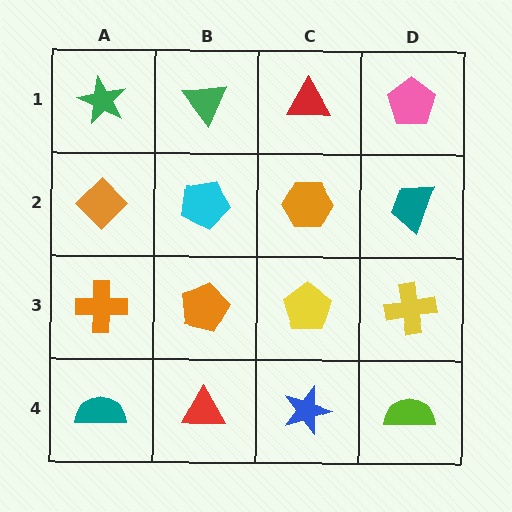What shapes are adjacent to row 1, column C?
An orange hexagon (row 2, column C), a green triangle (row 1, column B), a pink pentagon (row 1, column D).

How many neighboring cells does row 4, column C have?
3.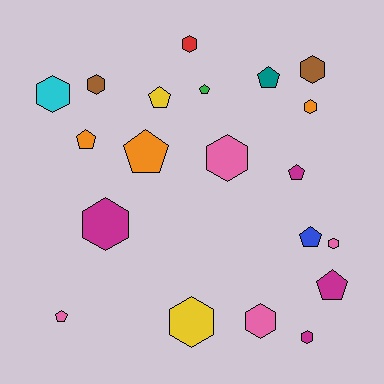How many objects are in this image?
There are 20 objects.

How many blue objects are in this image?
There is 1 blue object.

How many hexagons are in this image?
There are 11 hexagons.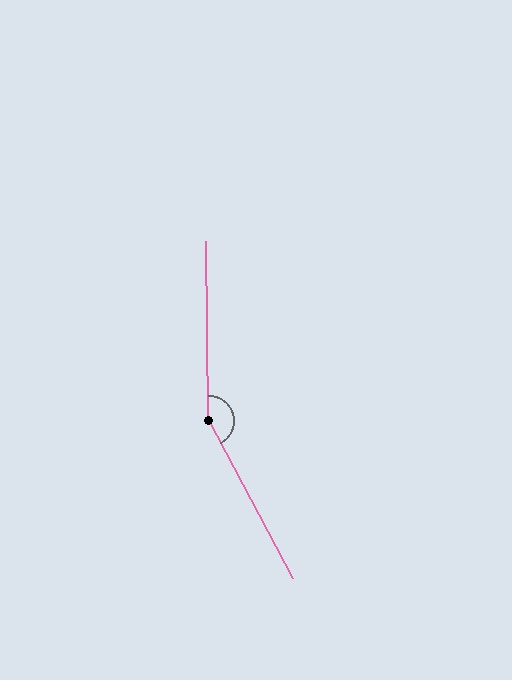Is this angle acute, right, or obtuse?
It is obtuse.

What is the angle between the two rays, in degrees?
Approximately 153 degrees.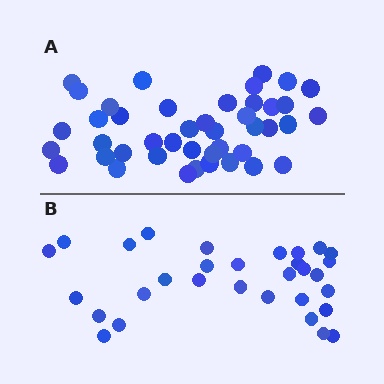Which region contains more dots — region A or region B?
Region A (the top region) has more dots.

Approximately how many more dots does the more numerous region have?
Region A has roughly 12 or so more dots than region B.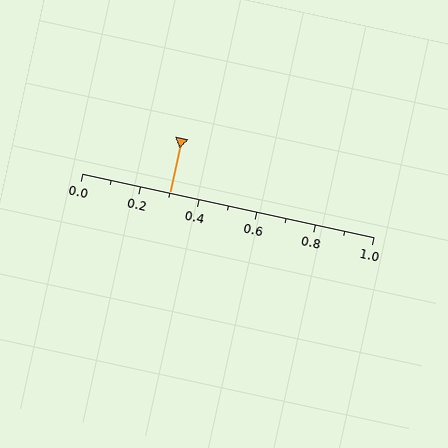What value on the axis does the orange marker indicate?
The marker indicates approximately 0.3.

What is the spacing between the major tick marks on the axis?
The major ticks are spaced 0.2 apart.